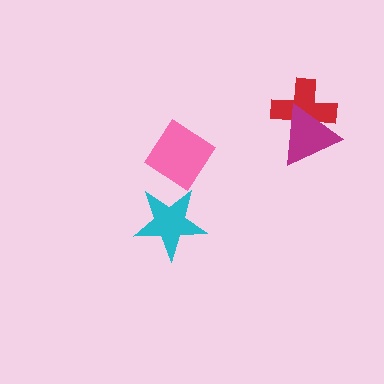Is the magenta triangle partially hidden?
No, no other shape covers it.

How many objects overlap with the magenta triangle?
1 object overlaps with the magenta triangle.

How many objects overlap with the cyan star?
0 objects overlap with the cyan star.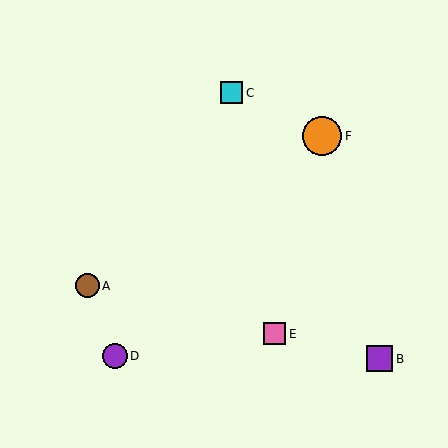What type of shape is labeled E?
Shape E is a pink square.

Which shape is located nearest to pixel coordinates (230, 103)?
The cyan square (labeled C) at (232, 93) is nearest to that location.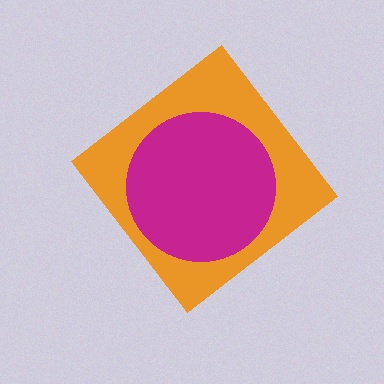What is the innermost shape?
The magenta circle.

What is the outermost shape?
The orange diamond.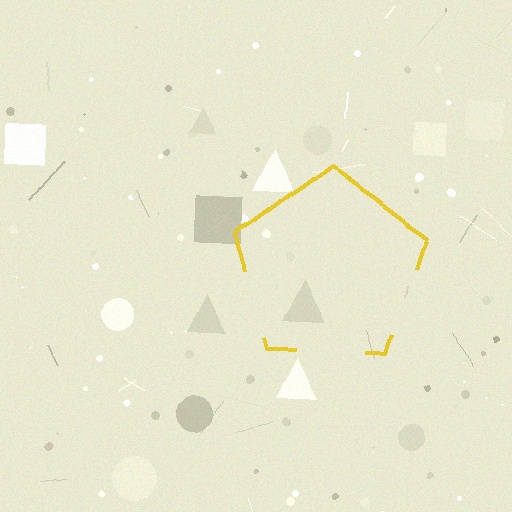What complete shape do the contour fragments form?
The contour fragments form a pentagon.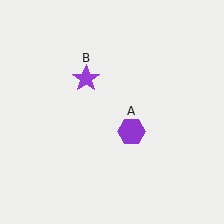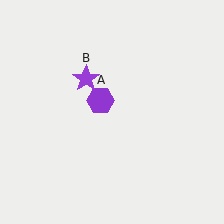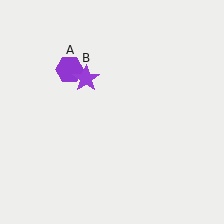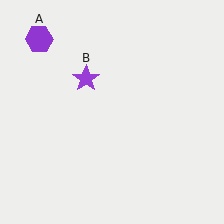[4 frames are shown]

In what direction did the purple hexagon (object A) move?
The purple hexagon (object A) moved up and to the left.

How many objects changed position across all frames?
1 object changed position: purple hexagon (object A).